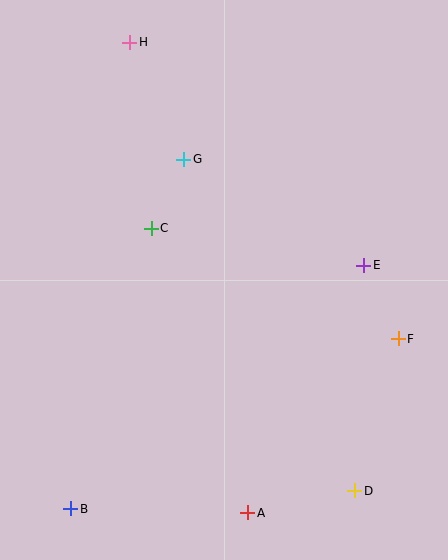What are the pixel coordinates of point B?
Point B is at (71, 509).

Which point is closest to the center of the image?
Point C at (151, 228) is closest to the center.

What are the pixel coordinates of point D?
Point D is at (355, 491).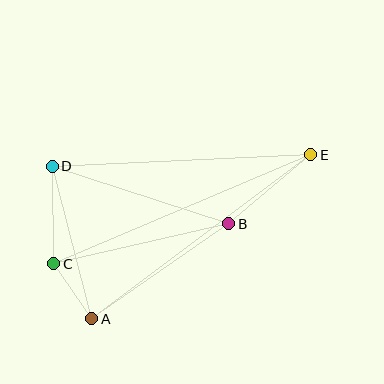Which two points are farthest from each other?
Points C and E are farthest from each other.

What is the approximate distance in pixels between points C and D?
The distance between C and D is approximately 97 pixels.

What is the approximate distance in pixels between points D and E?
The distance between D and E is approximately 258 pixels.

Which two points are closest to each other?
Points A and C are closest to each other.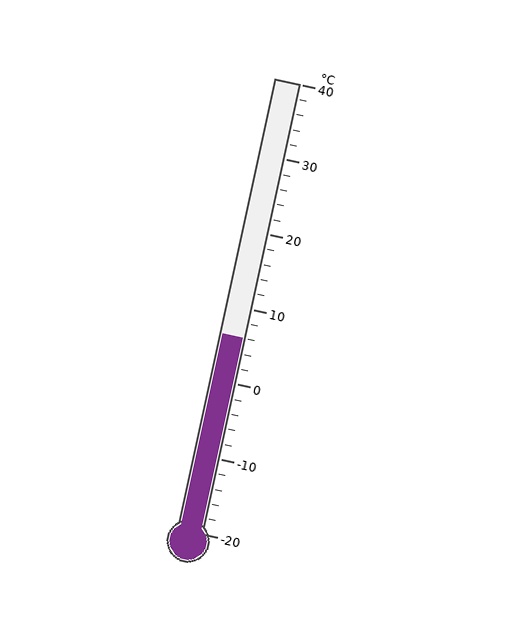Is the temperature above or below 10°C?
The temperature is below 10°C.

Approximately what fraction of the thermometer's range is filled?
The thermometer is filled to approximately 45% of its range.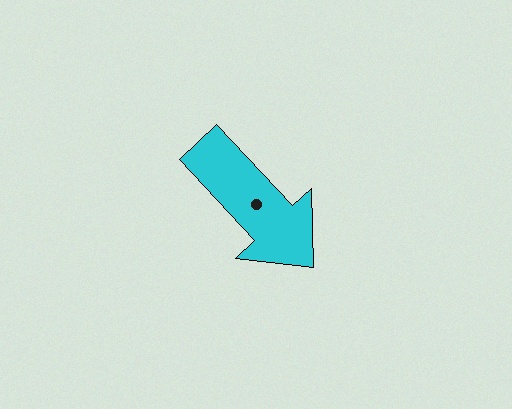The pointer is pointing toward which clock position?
Roughly 5 o'clock.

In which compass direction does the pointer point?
Southeast.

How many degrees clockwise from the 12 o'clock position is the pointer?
Approximately 137 degrees.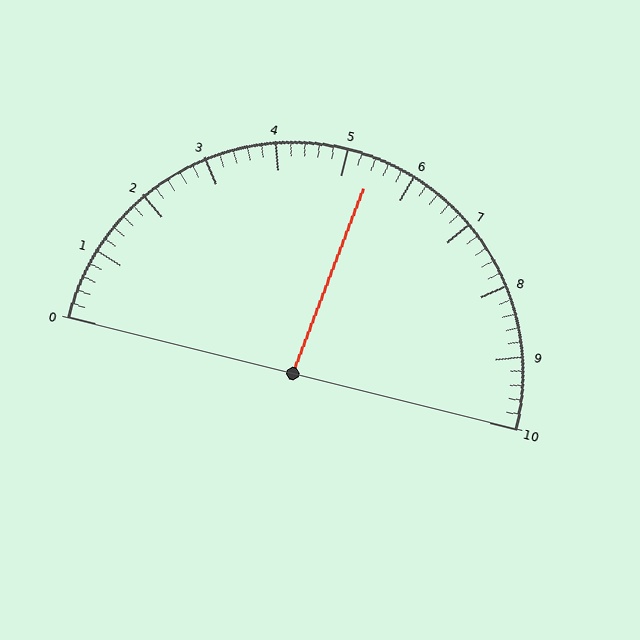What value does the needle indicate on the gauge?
The needle indicates approximately 5.4.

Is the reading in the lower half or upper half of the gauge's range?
The reading is in the upper half of the range (0 to 10).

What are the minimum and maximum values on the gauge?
The gauge ranges from 0 to 10.